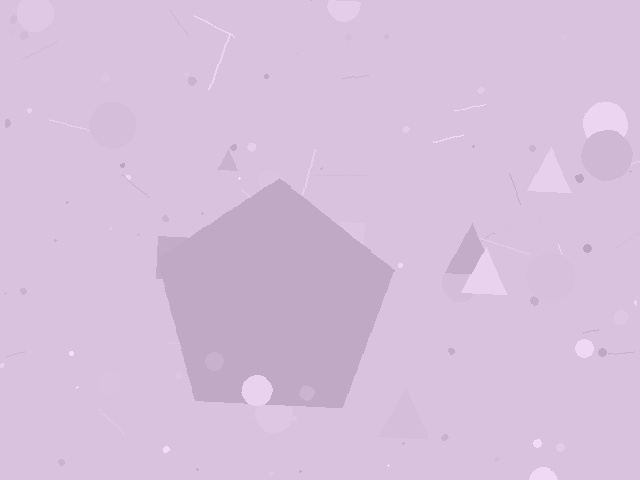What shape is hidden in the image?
A pentagon is hidden in the image.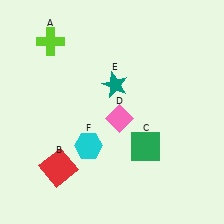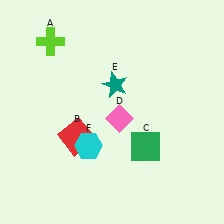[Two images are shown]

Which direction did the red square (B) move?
The red square (B) moved up.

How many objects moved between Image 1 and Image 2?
1 object moved between the two images.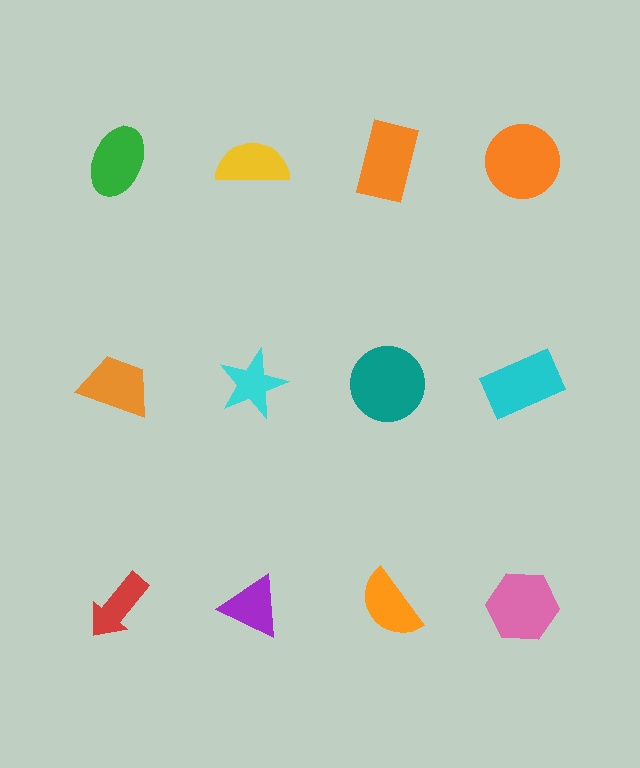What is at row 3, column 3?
An orange semicircle.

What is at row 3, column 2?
A purple triangle.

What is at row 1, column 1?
A green ellipse.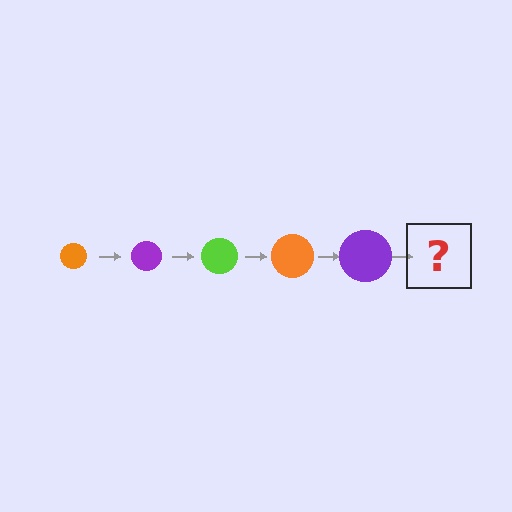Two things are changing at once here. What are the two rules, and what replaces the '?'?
The two rules are that the circle grows larger each step and the color cycles through orange, purple, and lime. The '?' should be a lime circle, larger than the previous one.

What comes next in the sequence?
The next element should be a lime circle, larger than the previous one.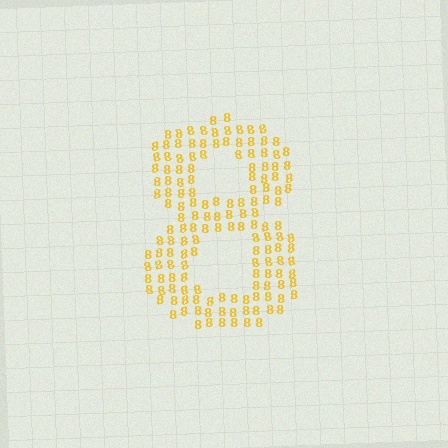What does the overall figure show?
The overall figure shows the digit 8.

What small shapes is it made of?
It is made of small digit 8's.